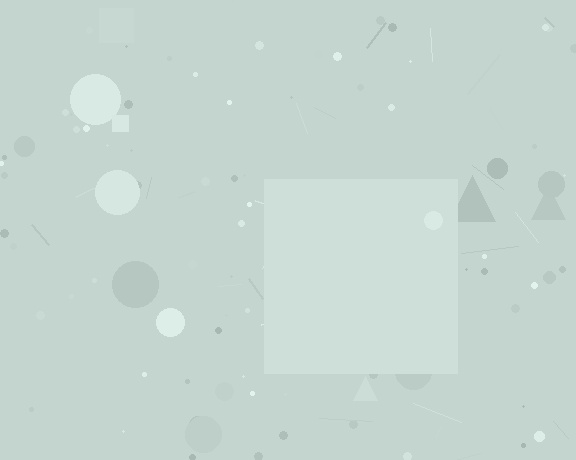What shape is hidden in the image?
A square is hidden in the image.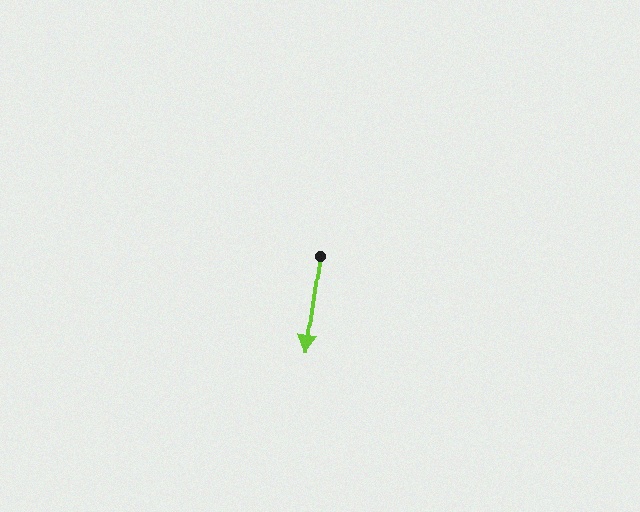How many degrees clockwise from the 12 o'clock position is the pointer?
Approximately 188 degrees.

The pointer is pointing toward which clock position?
Roughly 6 o'clock.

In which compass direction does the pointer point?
South.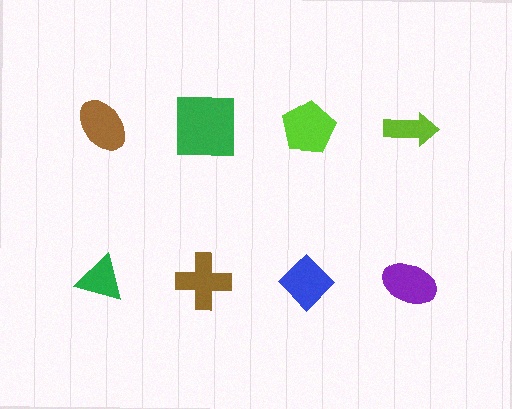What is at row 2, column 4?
A purple ellipse.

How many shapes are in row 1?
4 shapes.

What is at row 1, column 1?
A brown ellipse.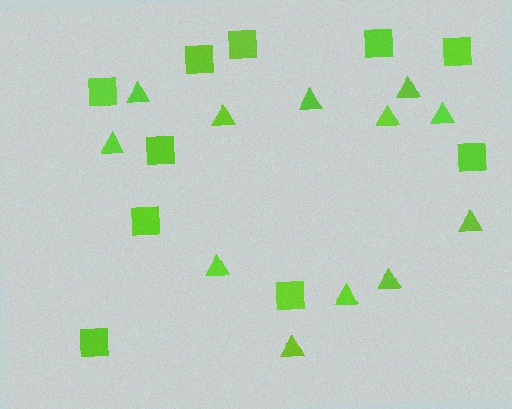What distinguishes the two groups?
There are 2 groups: one group of squares (10) and one group of triangles (12).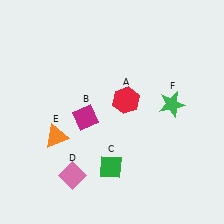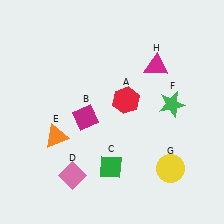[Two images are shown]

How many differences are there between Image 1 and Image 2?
There are 2 differences between the two images.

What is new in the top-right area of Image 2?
A magenta triangle (H) was added in the top-right area of Image 2.